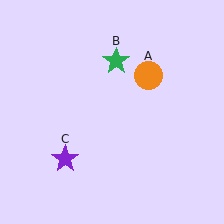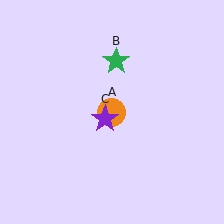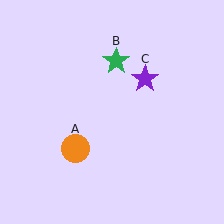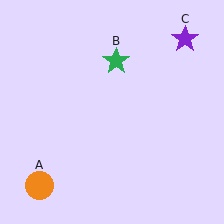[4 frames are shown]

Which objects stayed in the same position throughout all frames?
Green star (object B) remained stationary.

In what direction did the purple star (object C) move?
The purple star (object C) moved up and to the right.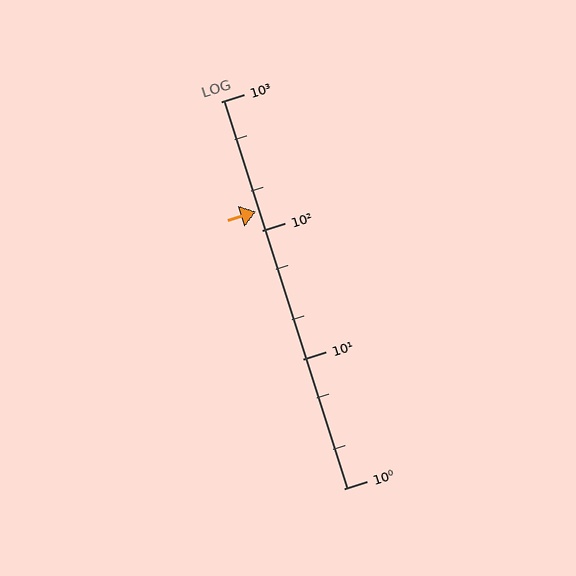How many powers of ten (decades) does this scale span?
The scale spans 3 decades, from 1 to 1000.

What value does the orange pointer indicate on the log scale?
The pointer indicates approximately 140.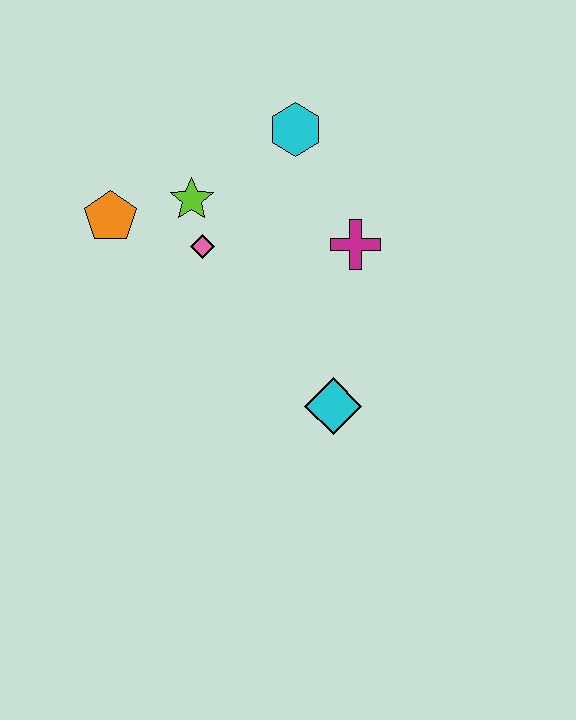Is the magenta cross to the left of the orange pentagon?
No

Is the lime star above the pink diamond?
Yes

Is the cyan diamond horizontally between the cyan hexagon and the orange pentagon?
No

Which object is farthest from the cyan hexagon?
The cyan diamond is farthest from the cyan hexagon.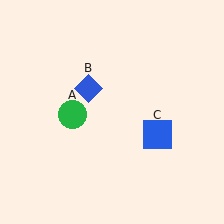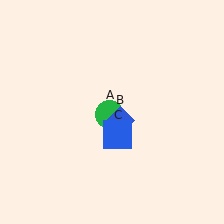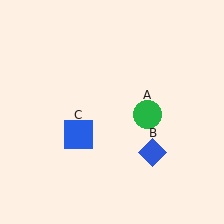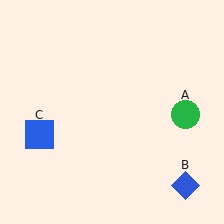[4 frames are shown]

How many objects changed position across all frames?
3 objects changed position: green circle (object A), blue diamond (object B), blue square (object C).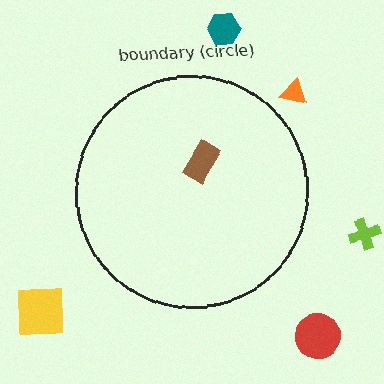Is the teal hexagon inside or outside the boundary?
Outside.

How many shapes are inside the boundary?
1 inside, 5 outside.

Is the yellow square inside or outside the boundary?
Outside.